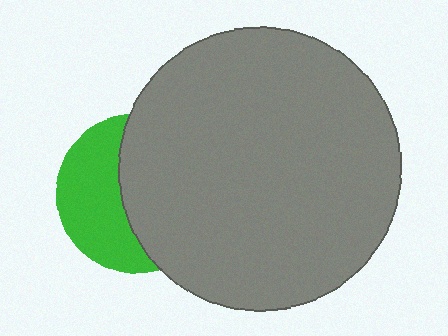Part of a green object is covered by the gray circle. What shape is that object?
It is a circle.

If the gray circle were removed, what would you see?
You would see the complete green circle.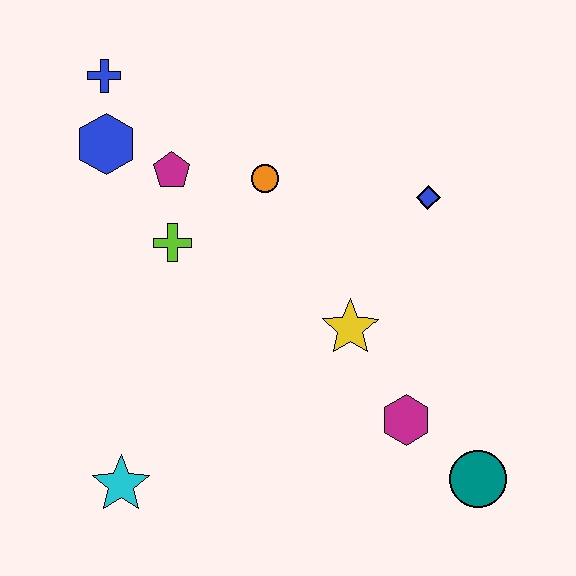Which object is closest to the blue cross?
The blue hexagon is closest to the blue cross.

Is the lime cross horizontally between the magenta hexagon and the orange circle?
No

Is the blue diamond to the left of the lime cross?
No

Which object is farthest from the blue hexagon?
The teal circle is farthest from the blue hexagon.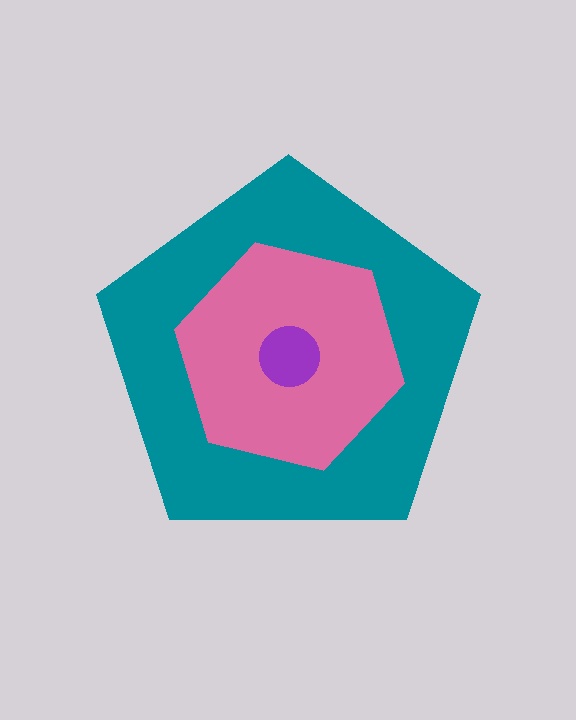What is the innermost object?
The purple circle.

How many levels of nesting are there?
3.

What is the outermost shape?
The teal pentagon.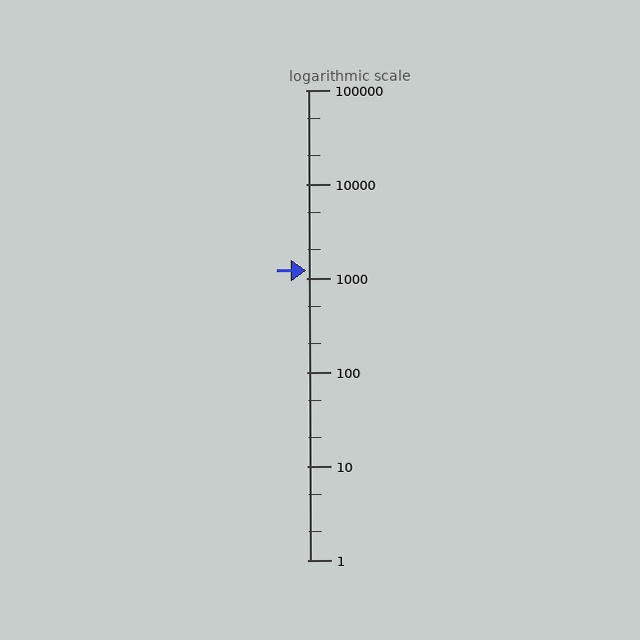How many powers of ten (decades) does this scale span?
The scale spans 5 decades, from 1 to 100000.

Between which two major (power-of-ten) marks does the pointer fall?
The pointer is between 1000 and 10000.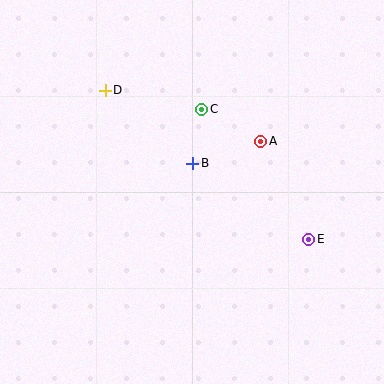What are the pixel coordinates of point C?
Point C is at (202, 109).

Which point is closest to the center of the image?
Point B at (193, 163) is closest to the center.